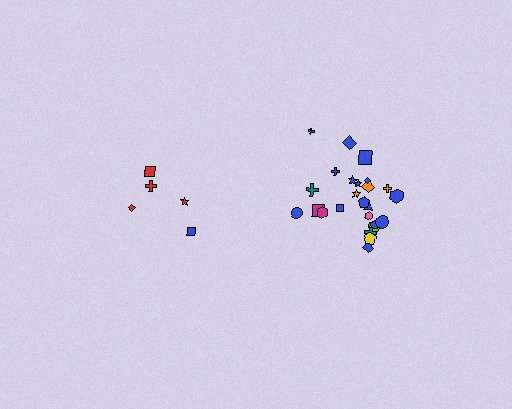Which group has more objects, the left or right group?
The right group.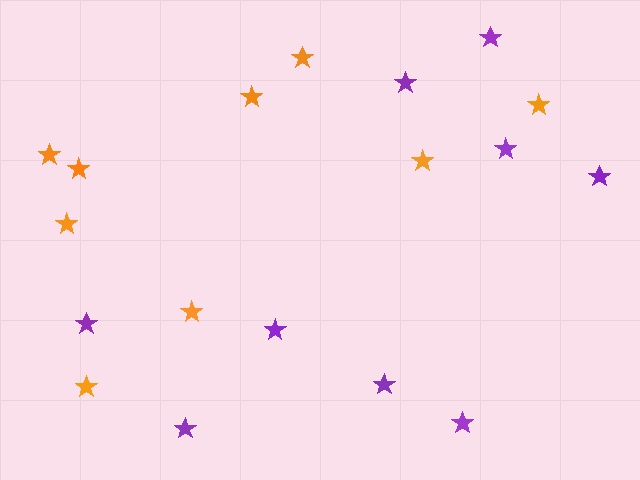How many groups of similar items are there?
There are 2 groups: one group of orange stars (9) and one group of purple stars (9).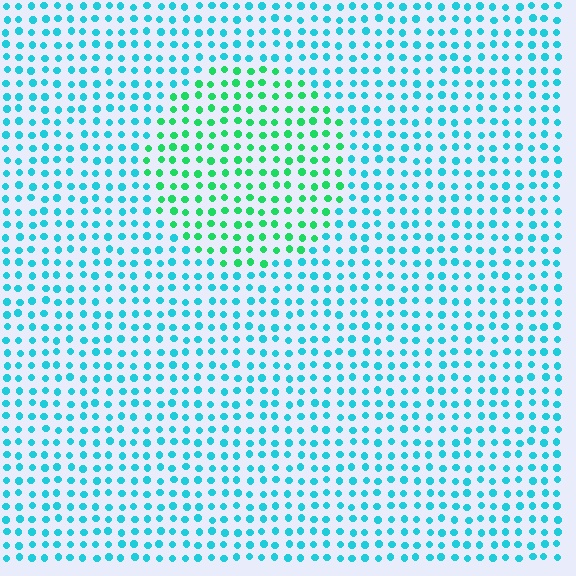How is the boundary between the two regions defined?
The boundary is defined purely by a slight shift in hue (about 43 degrees). Spacing, size, and orientation are identical on both sides.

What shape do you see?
I see a circle.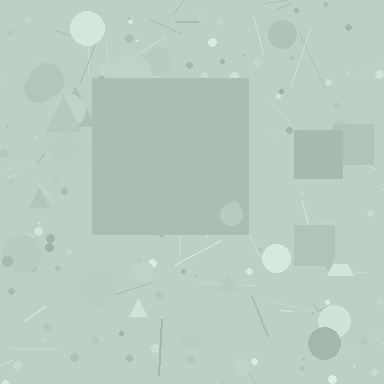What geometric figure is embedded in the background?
A square is embedded in the background.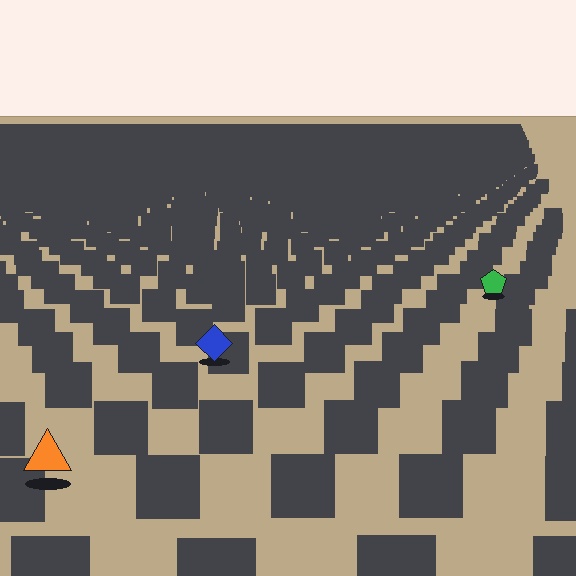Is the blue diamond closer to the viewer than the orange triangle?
No. The orange triangle is closer — you can tell from the texture gradient: the ground texture is coarser near it.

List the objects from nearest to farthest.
From nearest to farthest: the orange triangle, the blue diamond, the green pentagon.